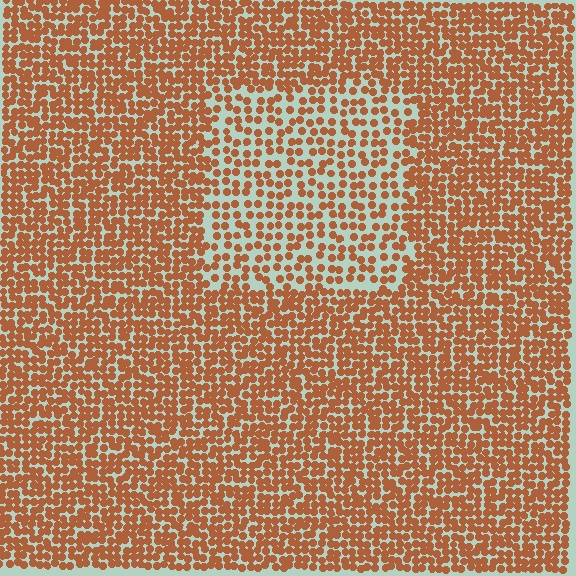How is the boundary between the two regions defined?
The boundary is defined by a change in element density (approximately 1.8x ratio). All elements are the same color, size, and shape.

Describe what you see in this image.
The image contains small brown elements arranged at two different densities. A rectangle-shaped region is visible where the elements are less densely packed than the surrounding area.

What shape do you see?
I see a rectangle.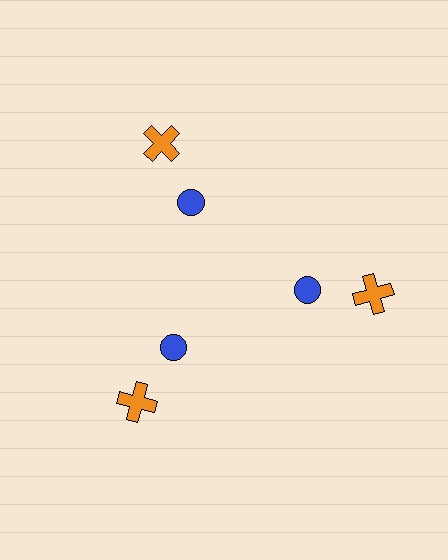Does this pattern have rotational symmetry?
Yes, this pattern has 3-fold rotational symmetry. It looks the same after rotating 120 degrees around the center.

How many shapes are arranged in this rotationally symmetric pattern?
There are 6 shapes, arranged in 3 groups of 2.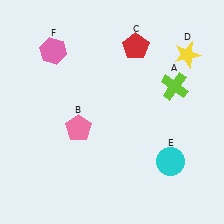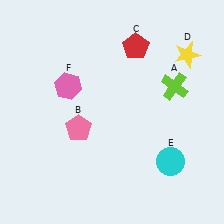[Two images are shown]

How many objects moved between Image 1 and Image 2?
1 object moved between the two images.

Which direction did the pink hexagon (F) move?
The pink hexagon (F) moved down.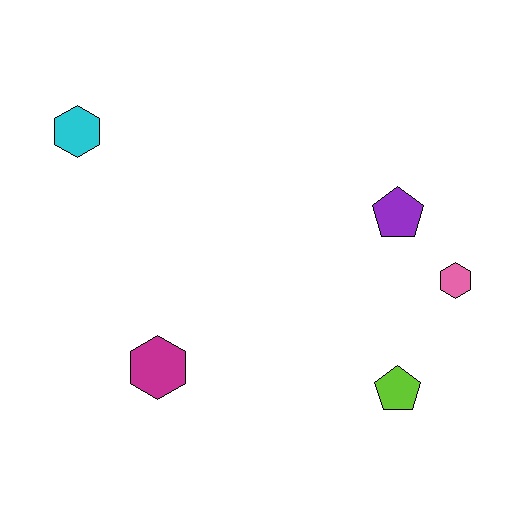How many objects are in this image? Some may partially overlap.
There are 5 objects.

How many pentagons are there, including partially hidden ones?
There are 2 pentagons.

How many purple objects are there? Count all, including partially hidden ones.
There is 1 purple object.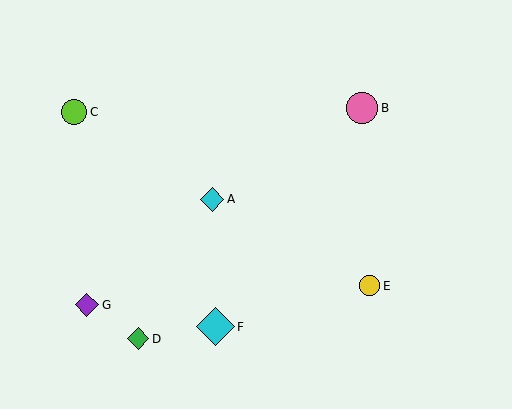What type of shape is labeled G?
Shape G is a purple diamond.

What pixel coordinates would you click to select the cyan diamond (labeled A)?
Click at (212, 199) to select the cyan diamond A.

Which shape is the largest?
The cyan diamond (labeled F) is the largest.